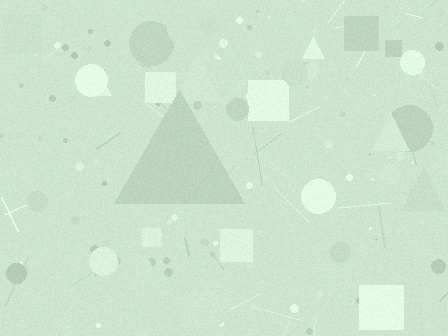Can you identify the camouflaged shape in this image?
The camouflaged shape is a triangle.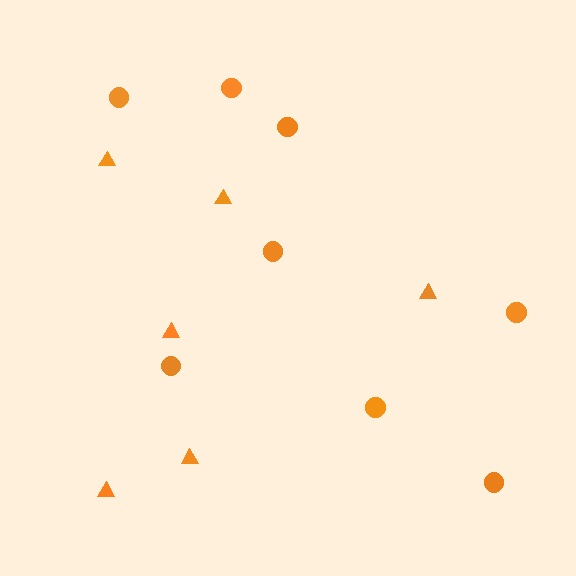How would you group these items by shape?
There are 2 groups: one group of triangles (6) and one group of circles (8).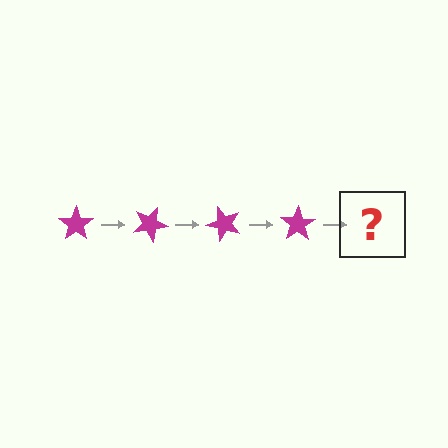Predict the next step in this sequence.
The next step is a magenta star rotated 100 degrees.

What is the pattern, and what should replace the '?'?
The pattern is that the star rotates 25 degrees each step. The '?' should be a magenta star rotated 100 degrees.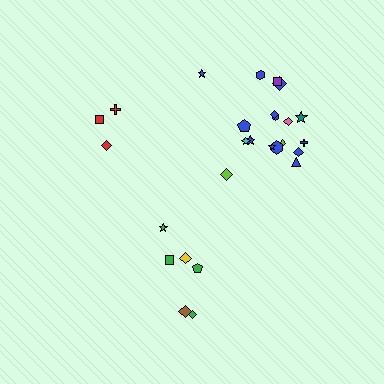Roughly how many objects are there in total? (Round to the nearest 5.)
Roughly 25 objects in total.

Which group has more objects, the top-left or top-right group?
The top-right group.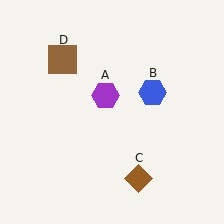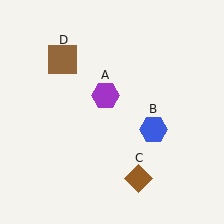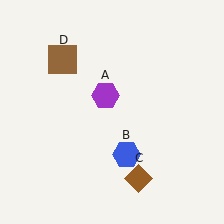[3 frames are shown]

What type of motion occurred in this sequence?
The blue hexagon (object B) rotated clockwise around the center of the scene.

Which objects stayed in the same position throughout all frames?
Purple hexagon (object A) and brown diamond (object C) and brown square (object D) remained stationary.